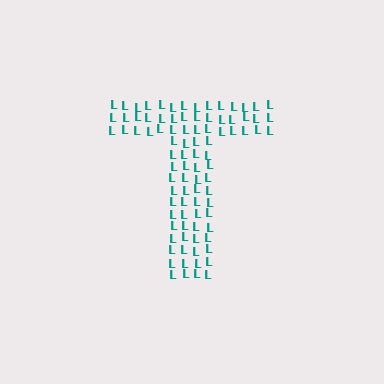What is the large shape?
The large shape is the letter T.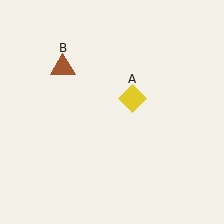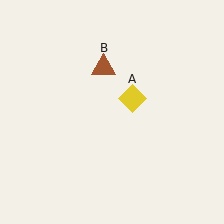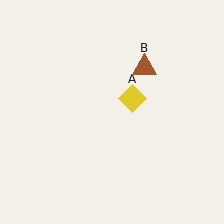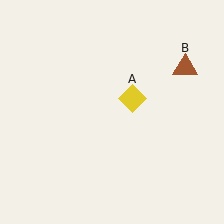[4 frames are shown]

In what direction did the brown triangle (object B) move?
The brown triangle (object B) moved right.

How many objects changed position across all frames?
1 object changed position: brown triangle (object B).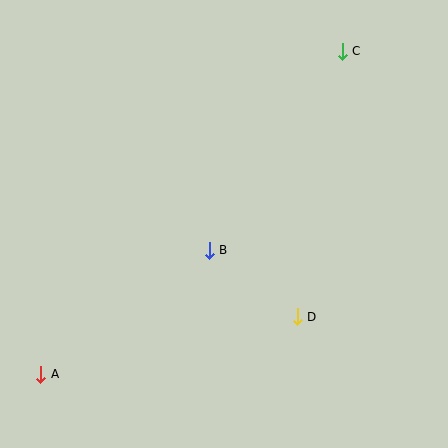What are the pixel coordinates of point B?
Point B is at (209, 250).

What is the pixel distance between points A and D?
The distance between A and D is 263 pixels.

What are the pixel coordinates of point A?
Point A is at (41, 375).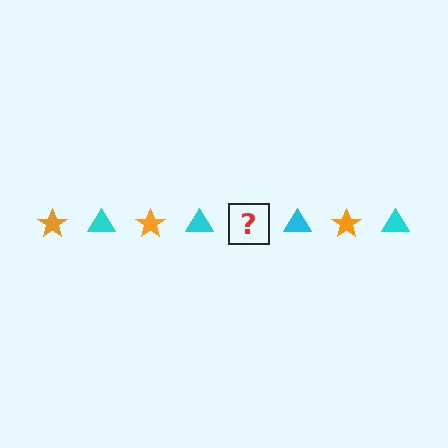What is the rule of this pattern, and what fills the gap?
The rule is that the pattern alternates between orange star and cyan triangle. The gap should be filled with an orange star.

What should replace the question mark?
The question mark should be replaced with an orange star.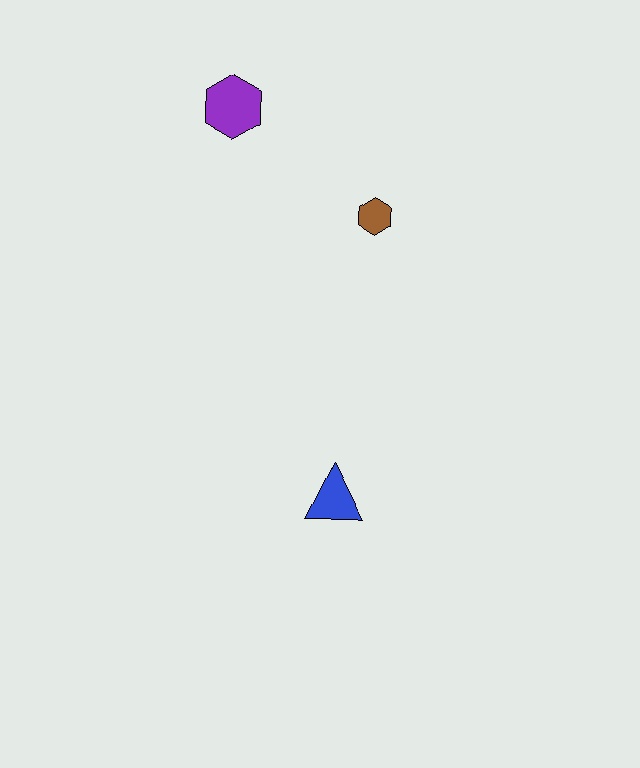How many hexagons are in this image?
There are 2 hexagons.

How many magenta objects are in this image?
There are no magenta objects.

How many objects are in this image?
There are 3 objects.